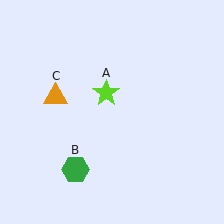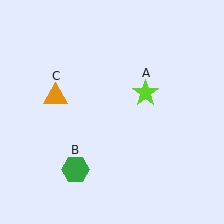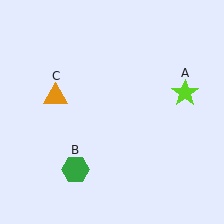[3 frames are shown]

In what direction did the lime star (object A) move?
The lime star (object A) moved right.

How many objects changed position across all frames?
1 object changed position: lime star (object A).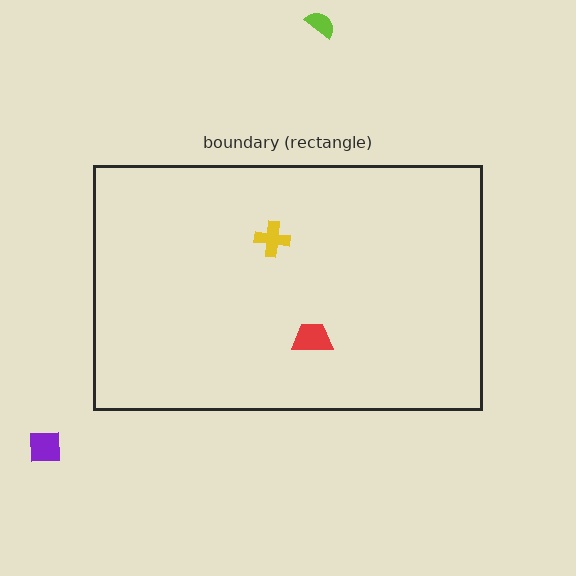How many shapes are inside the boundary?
2 inside, 2 outside.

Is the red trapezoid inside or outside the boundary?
Inside.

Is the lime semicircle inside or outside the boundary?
Outside.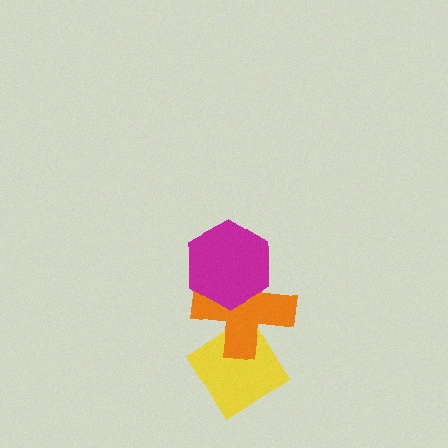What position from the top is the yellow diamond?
The yellow diamond is 3rd from the top.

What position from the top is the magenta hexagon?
The magenta hexagon is 1st from the top.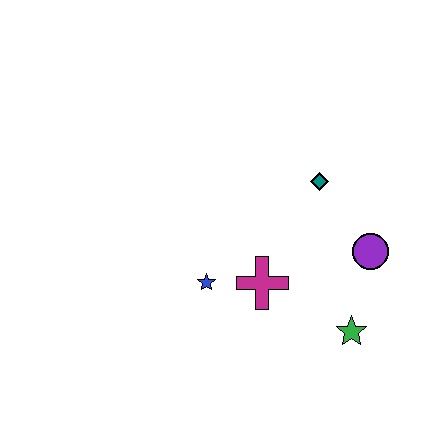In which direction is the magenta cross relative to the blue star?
The magenta cross is to the right of the blue star.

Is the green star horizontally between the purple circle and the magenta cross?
Yes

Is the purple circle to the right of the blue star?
Yes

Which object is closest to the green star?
The purple circle is closest to the green star.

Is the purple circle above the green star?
Yes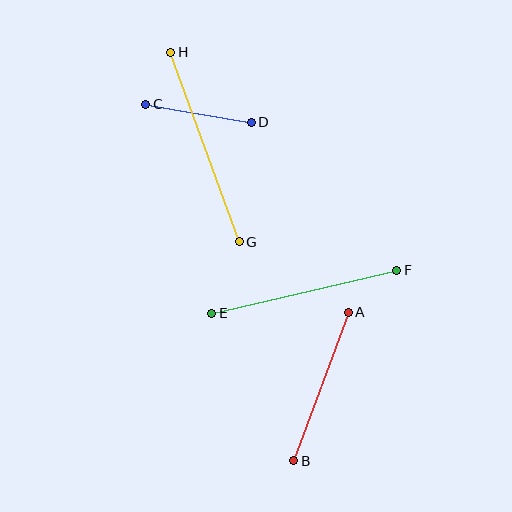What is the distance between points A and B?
The distance is approximately 158 pixels.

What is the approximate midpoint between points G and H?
The midpoint is at approximately (205, 147) pixels.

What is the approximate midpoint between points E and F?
The midpoint is at approximately (304, 292) pixels.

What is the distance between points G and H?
The distance is approximately 202 pixels.